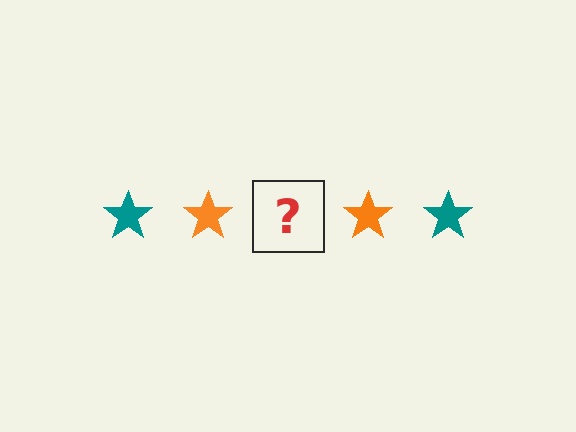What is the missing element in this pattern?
The missing element is a teal star.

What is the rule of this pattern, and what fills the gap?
The rule is that the pattern cycles through teal, orange stars. The gap should be filled with a teal star.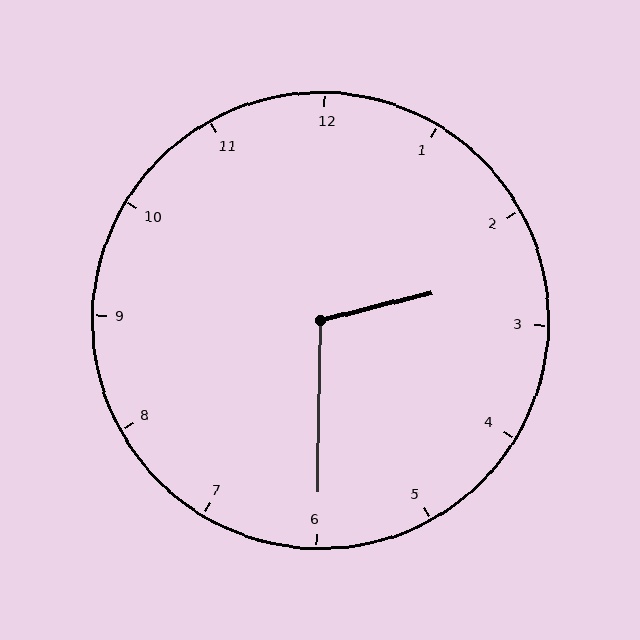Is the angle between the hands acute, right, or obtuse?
It is obtuse.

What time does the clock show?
2:30.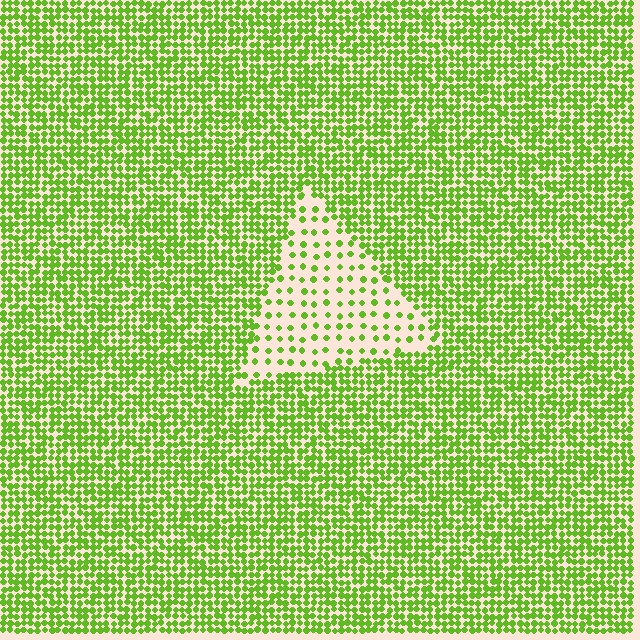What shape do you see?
I see a triangle.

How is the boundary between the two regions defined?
The boundary is defined by a change in element density (approximately 3.0x ratio). All elements are the same color, size, and shape.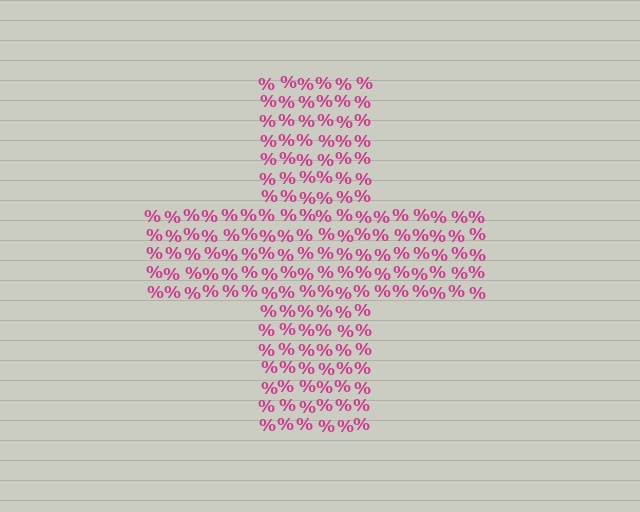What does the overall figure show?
The overall figure shows a cross.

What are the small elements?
The small elements are percent signs.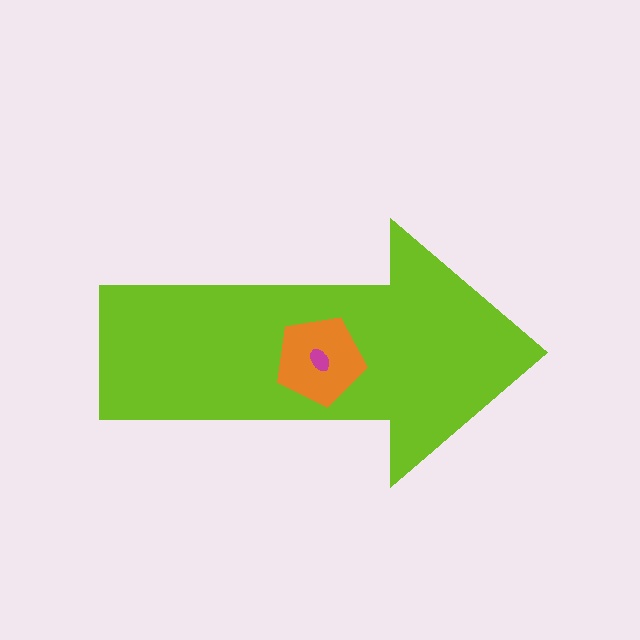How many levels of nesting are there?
3.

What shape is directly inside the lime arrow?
The orange pentagon.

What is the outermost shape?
The lime arrow.